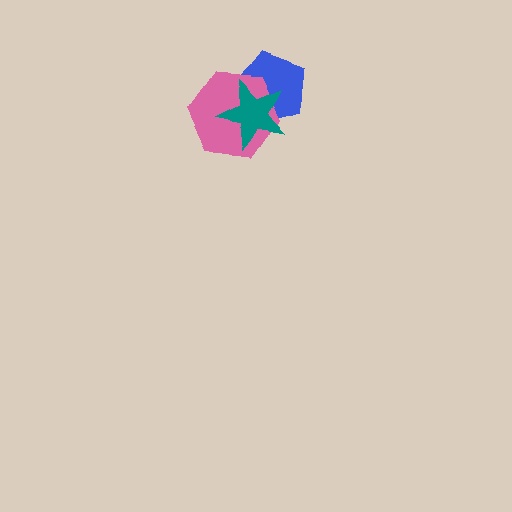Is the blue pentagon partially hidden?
Yes, it is partially covered by another shape.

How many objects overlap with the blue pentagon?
2 objects overlap with the blue pentagon.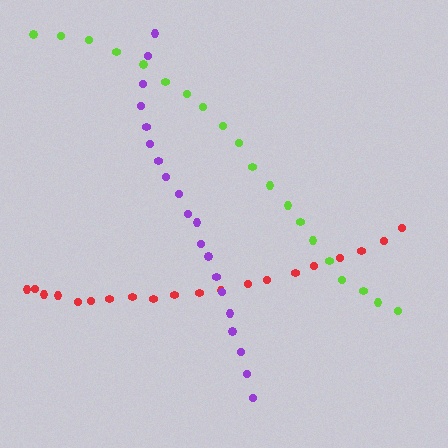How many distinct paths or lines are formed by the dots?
There are 3 distinct paths.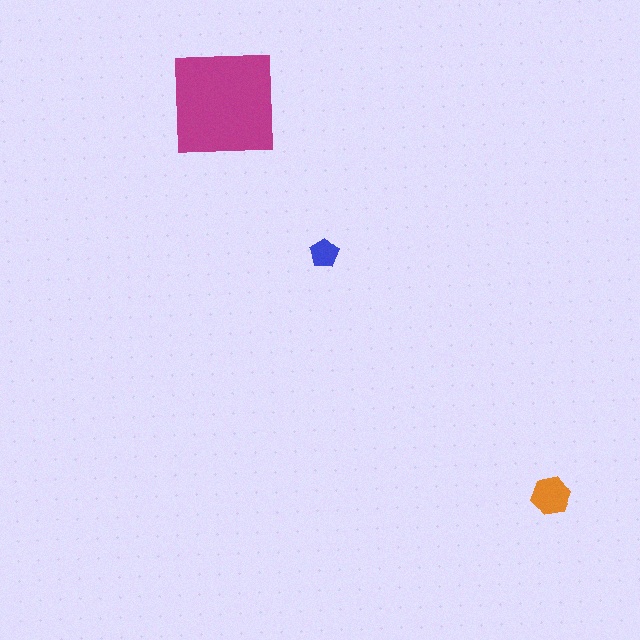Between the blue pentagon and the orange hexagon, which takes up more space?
The orange hexagon.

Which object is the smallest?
The blue pentagon.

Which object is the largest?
The magenta square.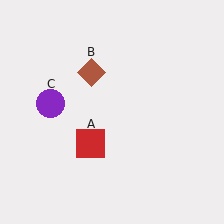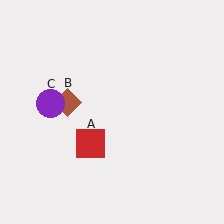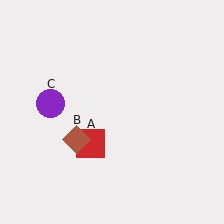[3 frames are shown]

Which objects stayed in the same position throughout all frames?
Red square (object A) and purple circle (object C) remained stationary.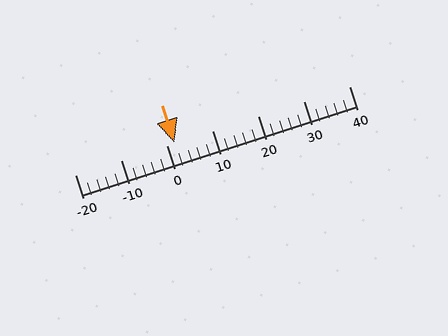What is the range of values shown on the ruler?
The ruler shows values from -20 to 40.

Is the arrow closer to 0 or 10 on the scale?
The arrow is closer to 0.